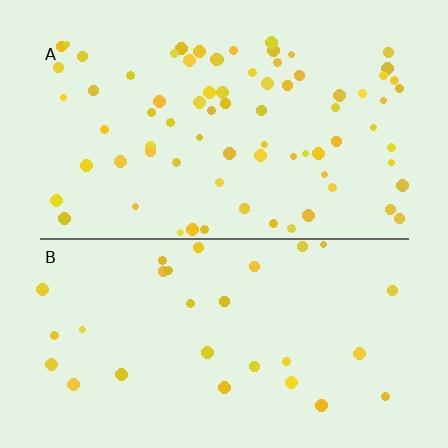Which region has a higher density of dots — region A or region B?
A (the top).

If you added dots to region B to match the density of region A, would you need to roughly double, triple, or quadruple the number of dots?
Approximately triple.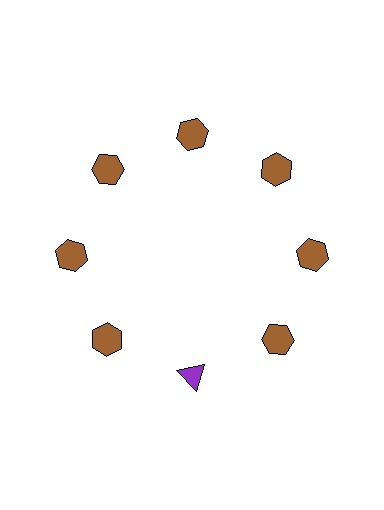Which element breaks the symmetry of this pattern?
The purple triangle at roughly the 6 o'clock position breaks the symmetry. All other shapes are brown hexagons.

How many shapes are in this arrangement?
There are 8 shapes arranged in a ring pattern.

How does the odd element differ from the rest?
It differs in both color (purple instead of brown) and shape (triangle instead of hexagon).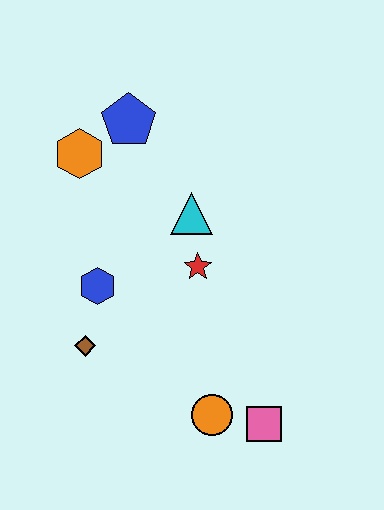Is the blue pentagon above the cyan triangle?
Yes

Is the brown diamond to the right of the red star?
No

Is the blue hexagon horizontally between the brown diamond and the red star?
Yes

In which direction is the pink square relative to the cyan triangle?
The pink square is below the cyan triangle.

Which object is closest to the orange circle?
The pink square is closest to the orange circle.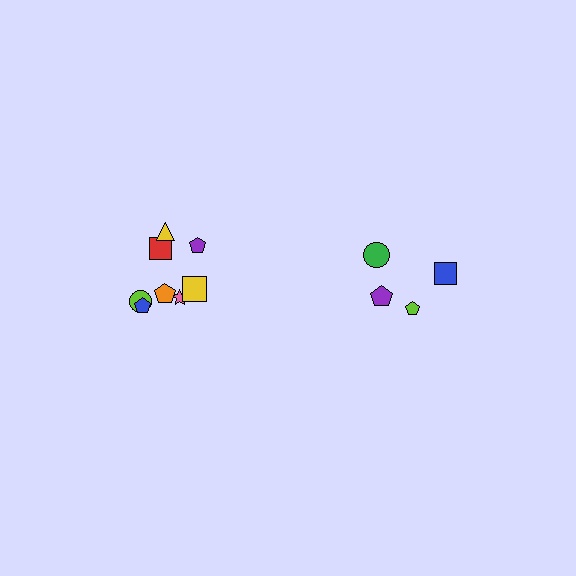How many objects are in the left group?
There are 8 objects.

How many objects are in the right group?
There are 4 objects.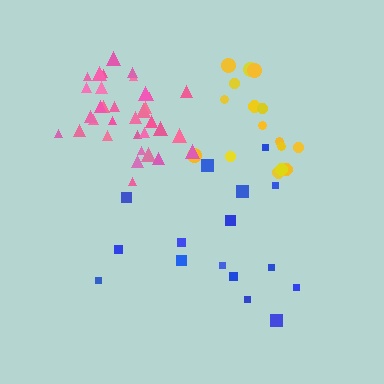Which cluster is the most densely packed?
Pink.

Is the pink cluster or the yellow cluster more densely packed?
Pink.